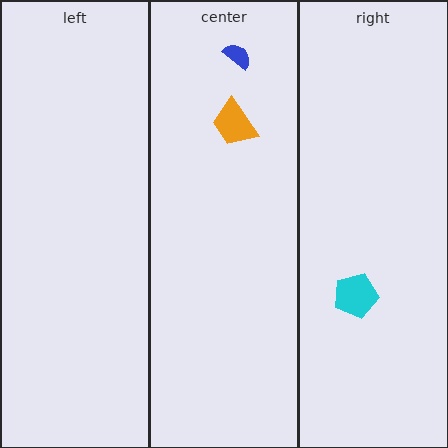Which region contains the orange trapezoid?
The center region.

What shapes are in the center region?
The blue semicircle, the orange trapezoid.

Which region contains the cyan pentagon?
The right region.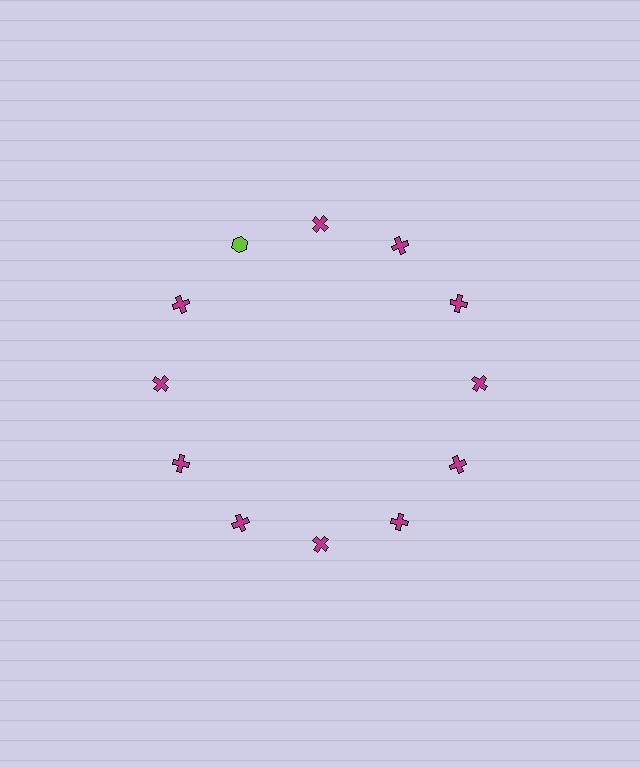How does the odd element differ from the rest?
It differs in both color (lime instead of magenta) and shape (hexagon instead of cross).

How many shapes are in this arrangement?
There are 12 shapes arranged in a ring pattern.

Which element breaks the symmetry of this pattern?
The lime hexagon at roughly the 11 o'clock position breaks the symmetry. All other shapes are magenta crosses.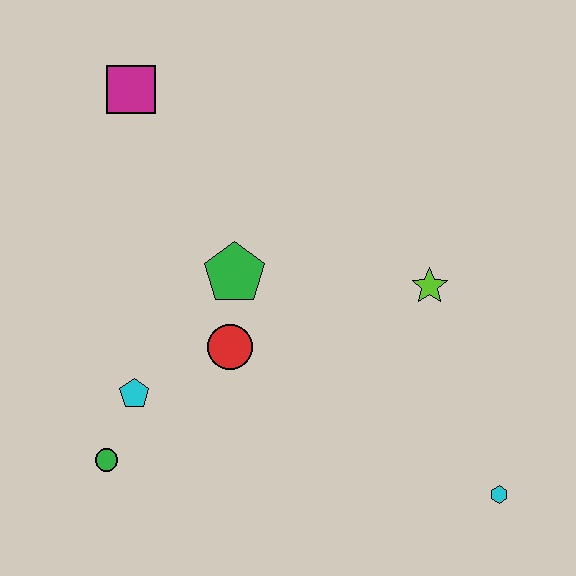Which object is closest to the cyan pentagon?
The green circle is closest to the cyan pentagon.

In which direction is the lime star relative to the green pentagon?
The lime star is to the right of the green pentagon.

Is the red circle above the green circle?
Yes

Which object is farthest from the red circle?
The cyan hexagon is farthest from the red circle.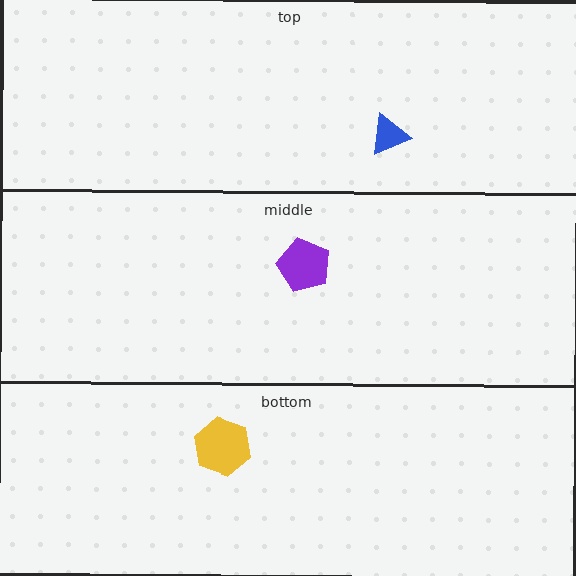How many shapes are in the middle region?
1.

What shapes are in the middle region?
The purple pentagon.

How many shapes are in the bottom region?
1.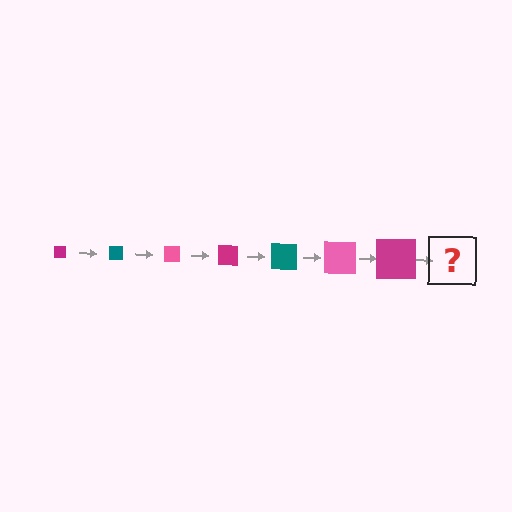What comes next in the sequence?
The next element should be a teal square, larger than the previous one.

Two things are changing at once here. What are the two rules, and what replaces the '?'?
The two rules are that the square grows larger each step and the color cycles through magenta, teal, and pink. The '?' should be a teal square, larger than the previous one.